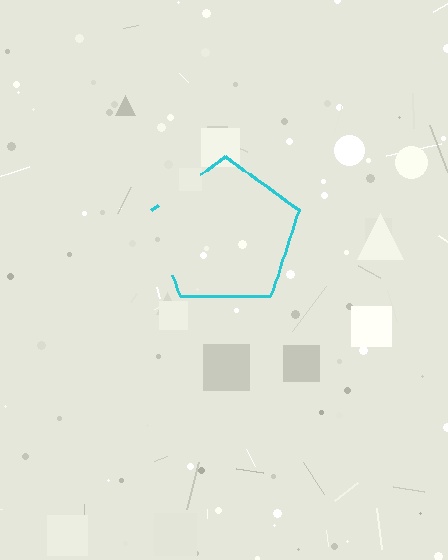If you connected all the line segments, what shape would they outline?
They would outline a pentagon.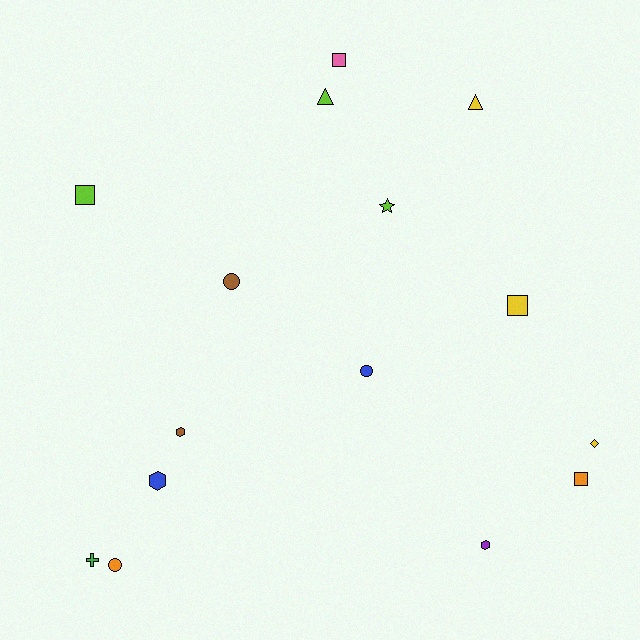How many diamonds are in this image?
There is 1 diamond.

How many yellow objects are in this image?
There are 3 yellow objects.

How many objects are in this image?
There are 15 objects.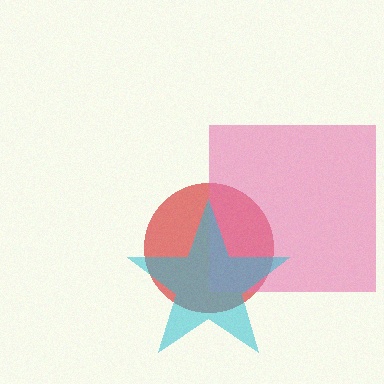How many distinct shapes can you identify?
There are 3 distinct shapes: a red circle, a pink square, a cyan star.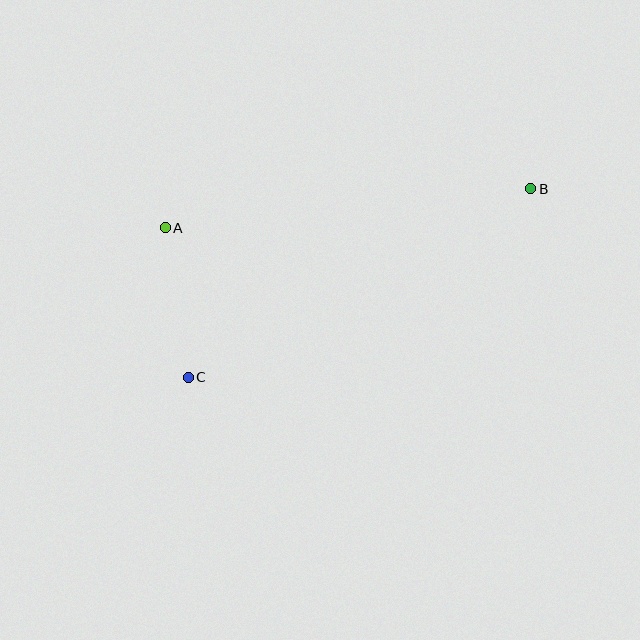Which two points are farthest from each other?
Points B and C are farthest from each other.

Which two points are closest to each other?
Points A and C are closest to each other.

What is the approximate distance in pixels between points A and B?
The distance between A and B is approximately 368 pixels.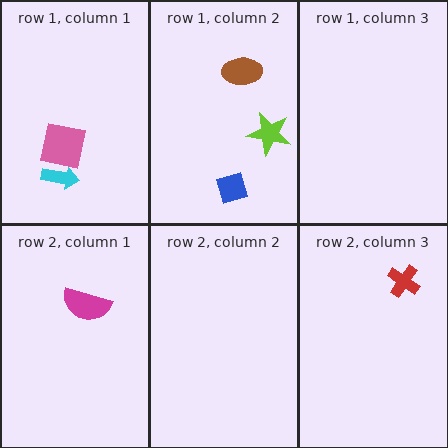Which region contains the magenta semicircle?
The row 2, column 1 region.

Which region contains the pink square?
The row 1, column 1 region.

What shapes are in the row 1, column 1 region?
The pink square, the cyan arrow.